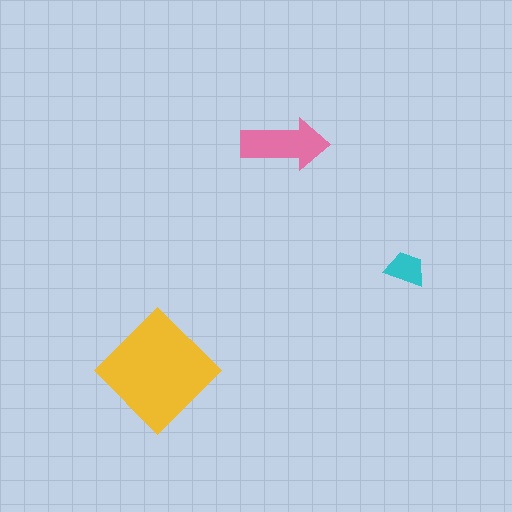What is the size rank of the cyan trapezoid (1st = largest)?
3rd.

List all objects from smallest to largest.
The cyan trapezoid, the pink arrow, the yellow diamond.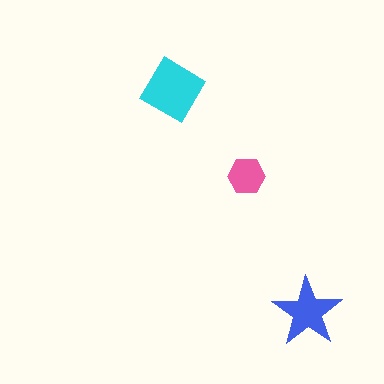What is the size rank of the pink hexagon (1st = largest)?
3rd.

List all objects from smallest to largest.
The pink hexagon, the blue star, the cyan diamond.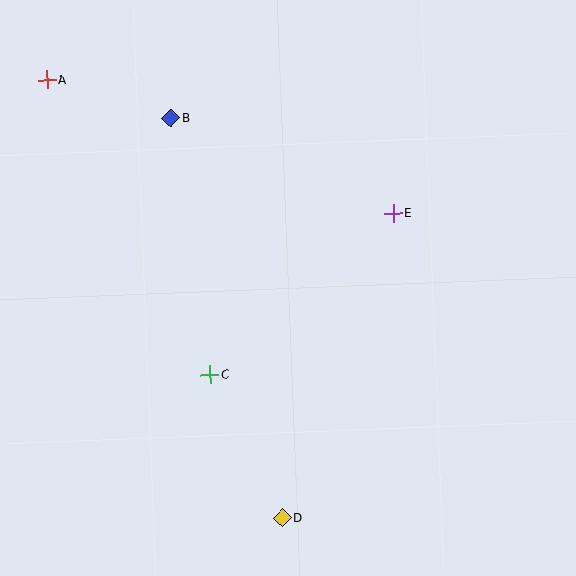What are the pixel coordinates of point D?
Point D is at (282, 518).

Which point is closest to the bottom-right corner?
Point D is closest to the bottom-right corner.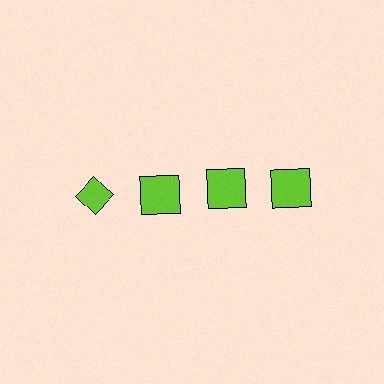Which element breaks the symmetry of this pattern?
The lime diamond in the top row, leftmost column breaks the symmetry. All other shapes are lime squares.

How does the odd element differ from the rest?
It has a different shape: diamond instead of square.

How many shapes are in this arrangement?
There are 4 shapes arranged in a grid pattern.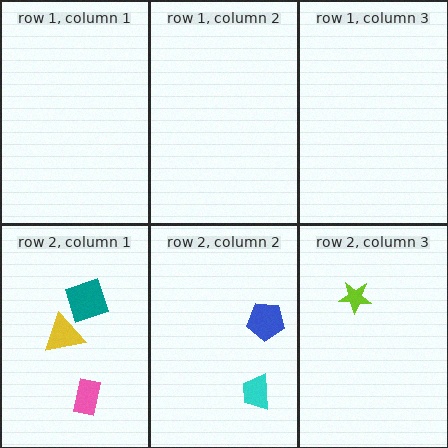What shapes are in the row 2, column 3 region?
The lime star.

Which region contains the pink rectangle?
The row 2, column 1 region.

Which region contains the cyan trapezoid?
The row 2, column 2 region.